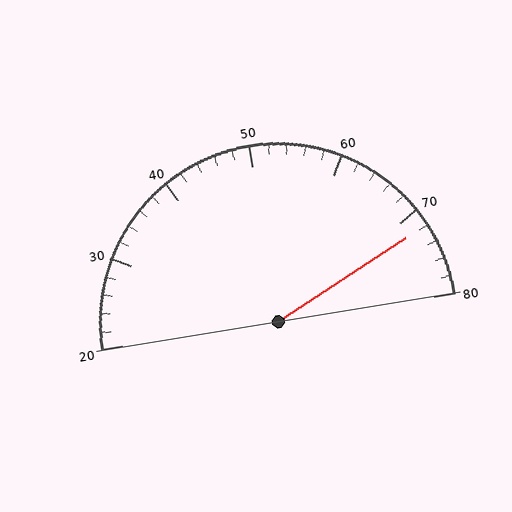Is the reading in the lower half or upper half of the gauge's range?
The reading is in the upper half of the range (20 to 80).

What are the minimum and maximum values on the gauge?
The gauge ranges from 20 to 80.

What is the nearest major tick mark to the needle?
The nearest major tick mark is 70.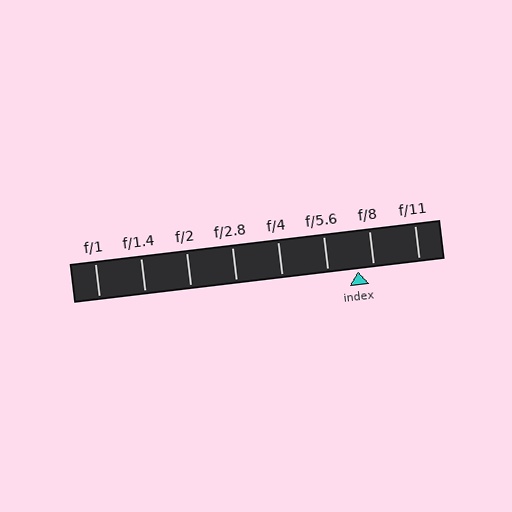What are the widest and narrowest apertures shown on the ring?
The widest aperture shown is f/1 and the narrowest is f/11.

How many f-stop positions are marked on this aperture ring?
There are 8 f-stop positions marked.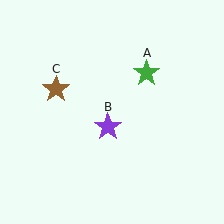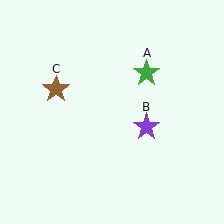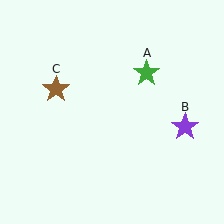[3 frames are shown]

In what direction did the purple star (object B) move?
The purple star (object B) moved right.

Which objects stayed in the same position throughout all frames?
Green star (object A) and brown star (object C) remained stationary.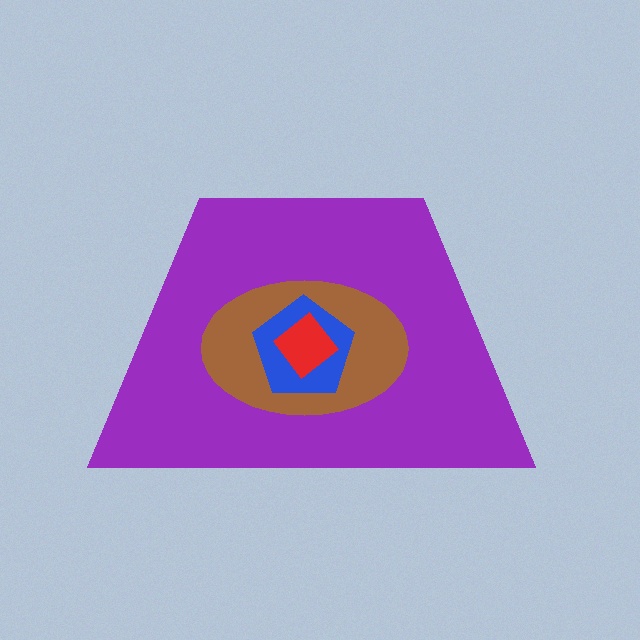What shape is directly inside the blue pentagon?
The red diamond.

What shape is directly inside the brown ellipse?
The blue pentagon.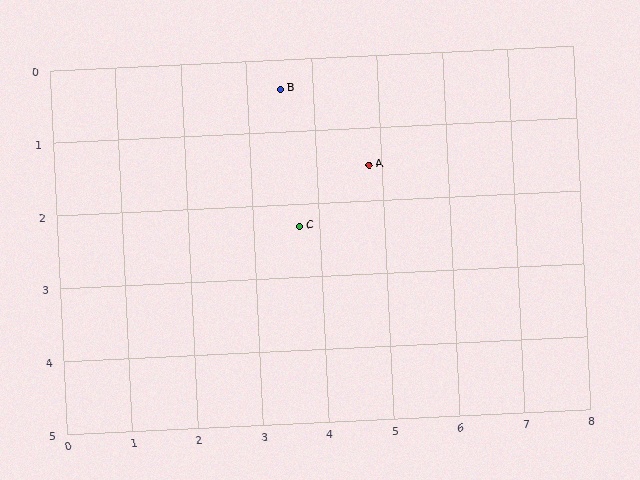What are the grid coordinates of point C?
Point C is at approximately (3.7, 2.3).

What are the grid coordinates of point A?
Point A is at approximately (4.8, 1.5).